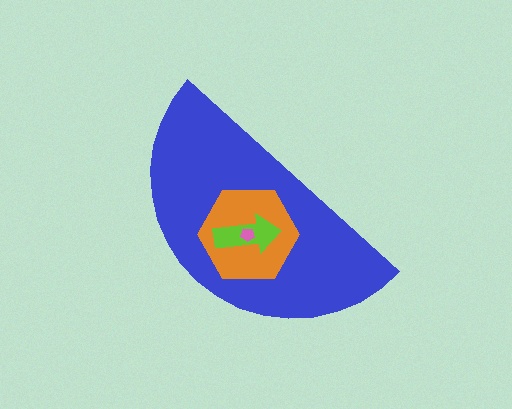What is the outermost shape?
The blue semicircle.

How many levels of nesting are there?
4.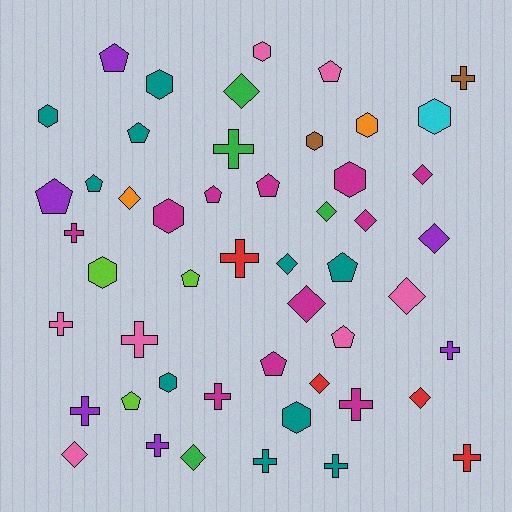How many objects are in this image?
There are 50 objects.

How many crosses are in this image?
There are 14 crosses.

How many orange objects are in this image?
There are 2 orange objects.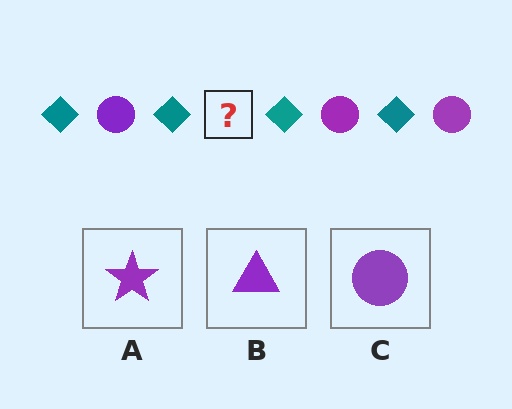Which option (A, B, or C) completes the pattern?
C.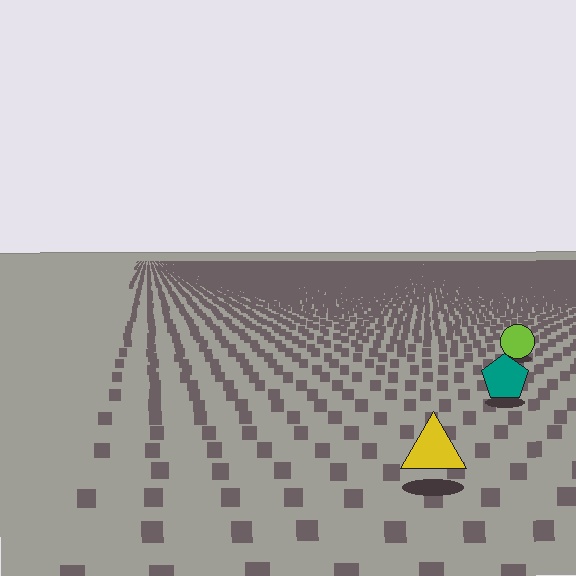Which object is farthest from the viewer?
The lime circle is farthest from the viewer. It appears smaller and the ground texture around it is denser.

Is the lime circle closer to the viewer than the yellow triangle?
No. The yellow triangle is closer — you can tell from the texture gradient: the ground texture is coarser near it.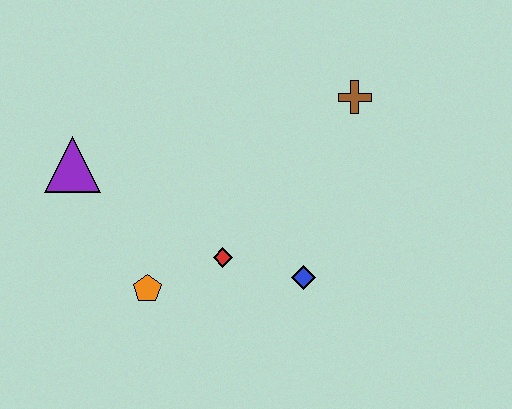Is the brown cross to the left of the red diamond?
No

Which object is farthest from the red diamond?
The brown cross is farthest from the red diamond.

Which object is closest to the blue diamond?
The red diamond is closest to the blue diamond.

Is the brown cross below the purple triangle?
No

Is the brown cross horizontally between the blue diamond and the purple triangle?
No